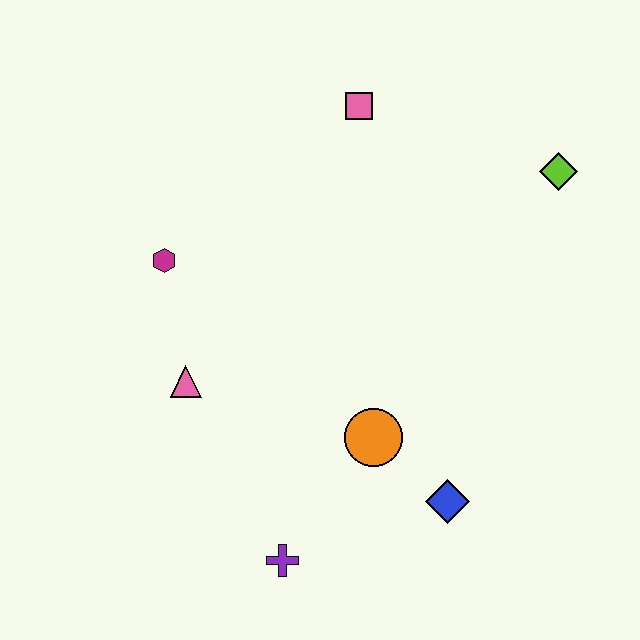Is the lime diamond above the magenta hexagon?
Yes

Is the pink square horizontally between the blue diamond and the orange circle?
No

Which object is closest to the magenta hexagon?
The pink triangle is closest to the magenta hexagon.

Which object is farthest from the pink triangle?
The lime diamond is farthest from the pink triangle.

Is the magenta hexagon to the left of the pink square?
Yes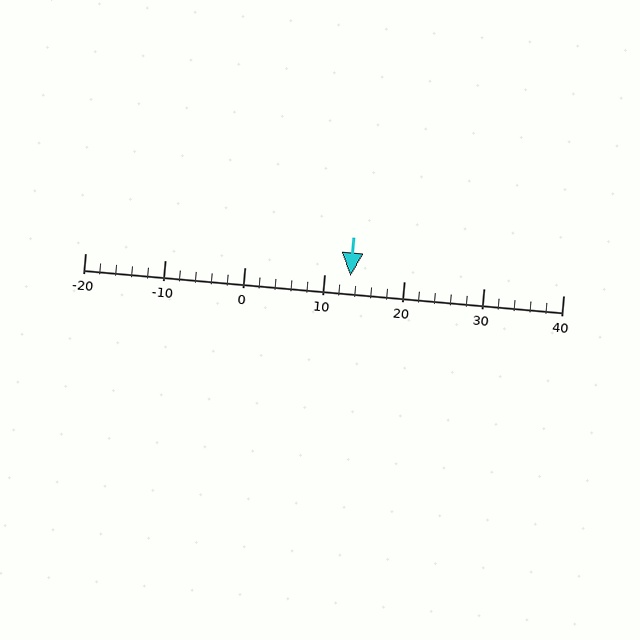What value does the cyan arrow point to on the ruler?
The cyan arrow points to approximately 13.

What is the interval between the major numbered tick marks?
The major tick marks are spaced 10 units apart.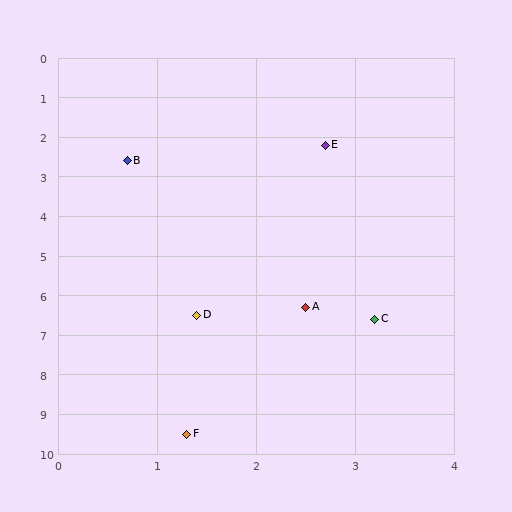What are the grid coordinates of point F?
Point F is at approximately (1.3, 9.5).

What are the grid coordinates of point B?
Point B is at approximately (0.7, 2.6).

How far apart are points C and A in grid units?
Points C and A are about 0.8 grid units apart.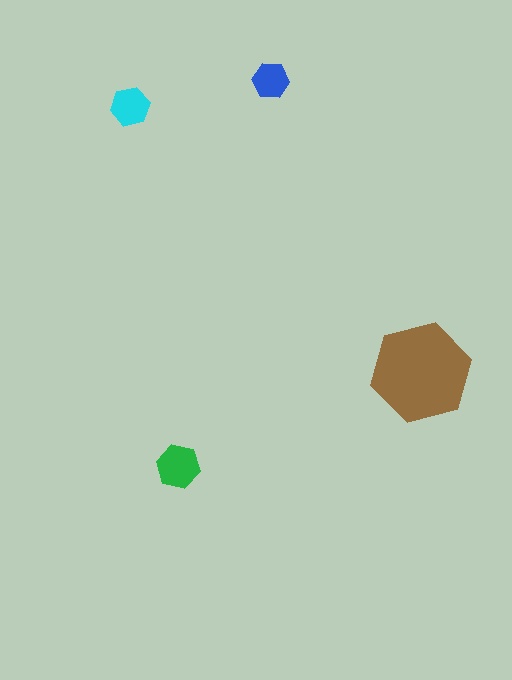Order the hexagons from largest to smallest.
the brown one, the green one, the cyan one, the blue one.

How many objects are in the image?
There are 4 objects in the image.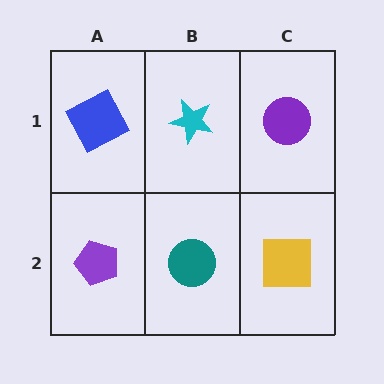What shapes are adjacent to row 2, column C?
A purple circle (row 1, column C), a teal circle (row 2, column B).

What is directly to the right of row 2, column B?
A yellow square.